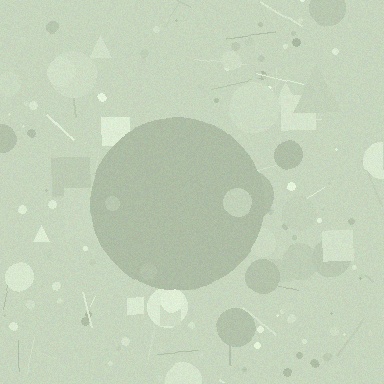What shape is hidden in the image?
A circle is hidden in the image.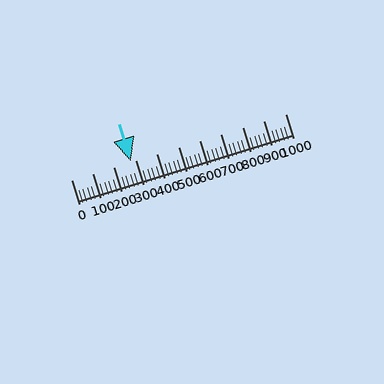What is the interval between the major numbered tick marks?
The major tick marks are spaced 100 units apart.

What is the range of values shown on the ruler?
The ruler shows values from 0 to 1000.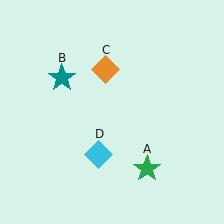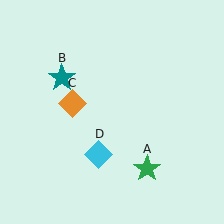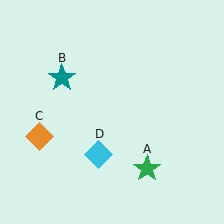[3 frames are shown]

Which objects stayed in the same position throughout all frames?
Green star (object A) and teal star (object B) and cyan diamond (object D) remained stationary.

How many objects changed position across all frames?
1 object changed position: orange diamond (object C).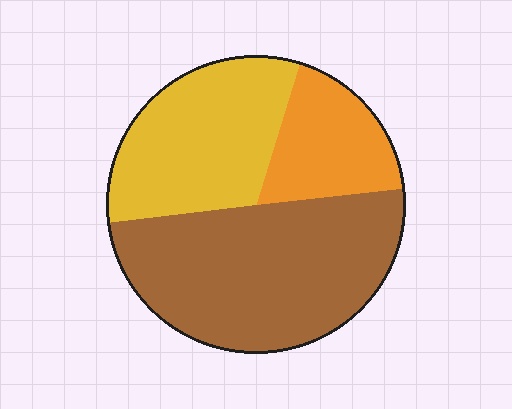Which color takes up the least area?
Orange, at roughly 20%.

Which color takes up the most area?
Brown, at roughly 50%.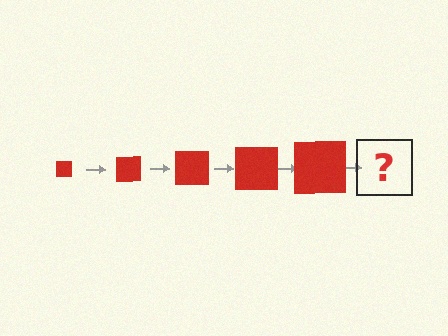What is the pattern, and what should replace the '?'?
The pattern is that the square gets progressively larger each step. The '?' should be a red square, larger than the previous one.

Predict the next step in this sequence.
The next step is a red square, larger than the previous one.